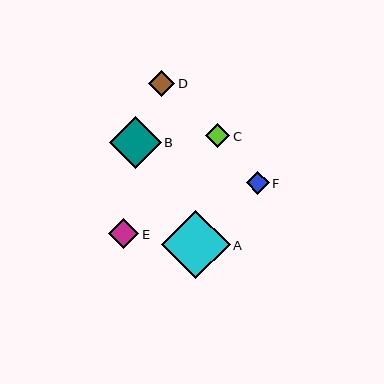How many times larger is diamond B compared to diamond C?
Diamond B is approximately 2.1 times the size of diamond C.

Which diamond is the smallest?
Diamond F is the smallest with a size of approximately 23 pixels.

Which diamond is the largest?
Diamond A is the largest with a size of approximately 69 pixels.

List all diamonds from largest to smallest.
From largest to smallest: A, B, E, D, C, F.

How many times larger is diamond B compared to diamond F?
Diamond B is approximately 2.2 times the size of diamond F.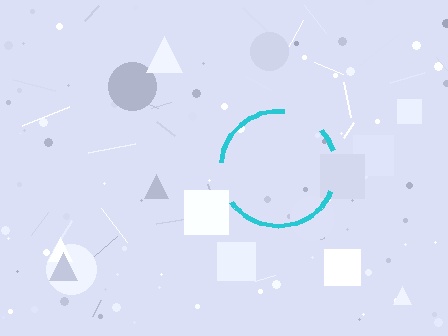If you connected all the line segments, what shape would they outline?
They would outline a circle.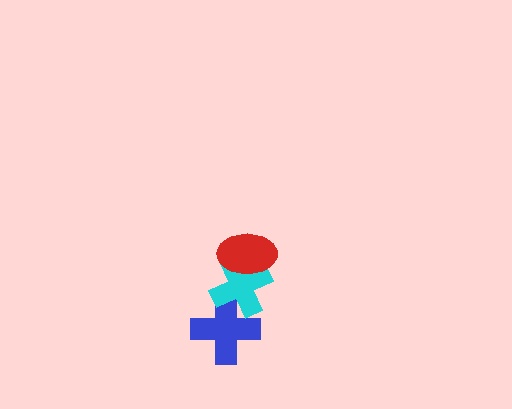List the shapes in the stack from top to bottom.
From top to bottom: the red ellipse, the cyan cross, the blue cross.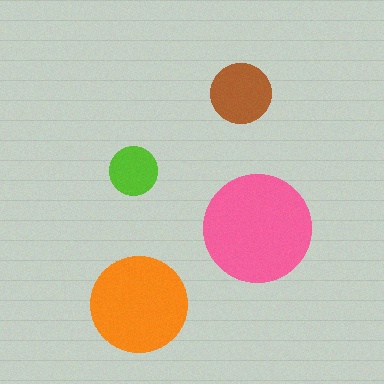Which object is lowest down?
The orange circle is bottommost.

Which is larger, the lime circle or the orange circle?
The orange one.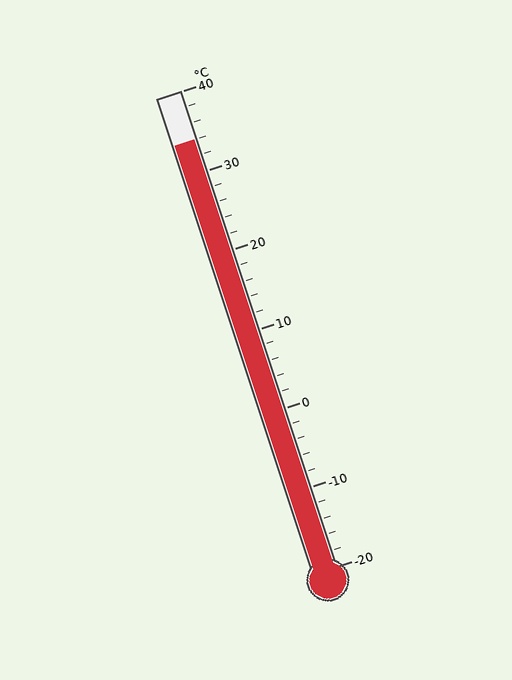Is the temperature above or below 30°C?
The temperature is above 30°C.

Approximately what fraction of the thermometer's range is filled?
The thermometer is filled to approximately 90% of its range.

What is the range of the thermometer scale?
The thermometer scale ranges from -20°C to 40°C.